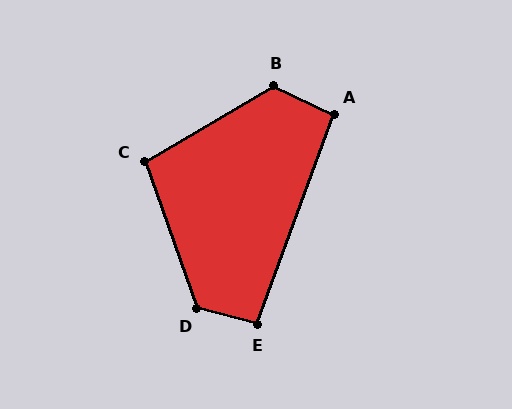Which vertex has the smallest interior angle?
A, at approximately 94 degrees.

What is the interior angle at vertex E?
Approximately 96 degrees (obtuse).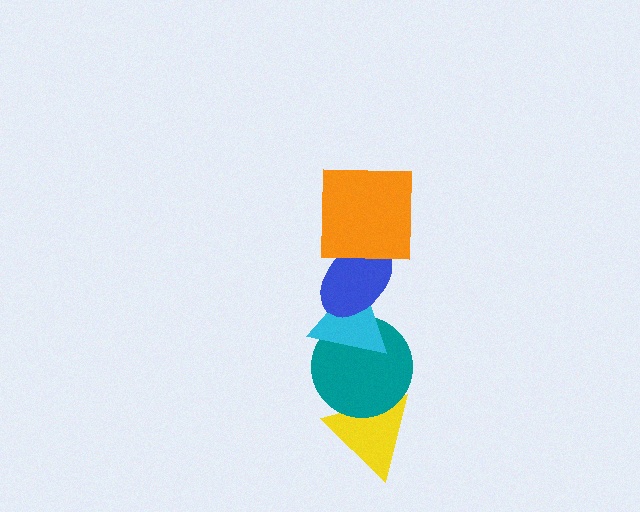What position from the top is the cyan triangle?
The cyan triangle is 3rd from the top.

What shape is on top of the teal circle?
The cyan triangle is on top of the teal circle.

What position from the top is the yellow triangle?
The yellow triangle is 5th from the top.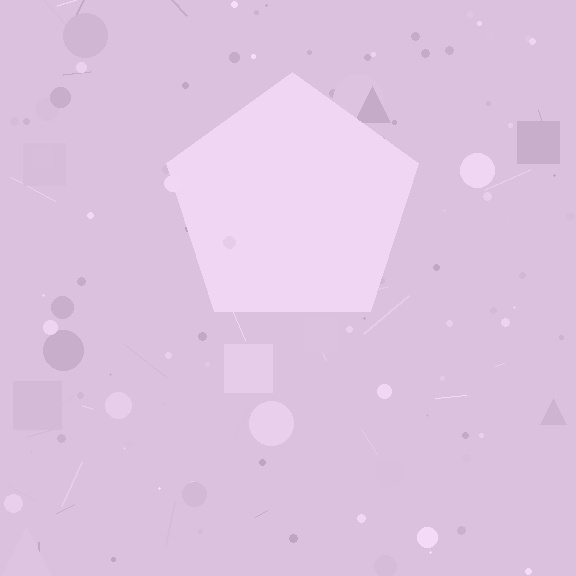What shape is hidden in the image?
A pentagon is hidden in the image.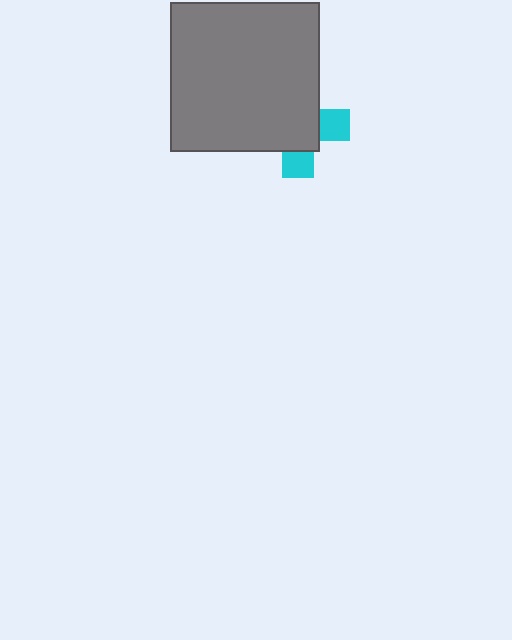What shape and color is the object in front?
The object in front is a gray square.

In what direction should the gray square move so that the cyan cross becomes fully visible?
The gray square should move toward the upper-left. That is the shortest direction to clear the overlap and leave the cyan cross fully visible.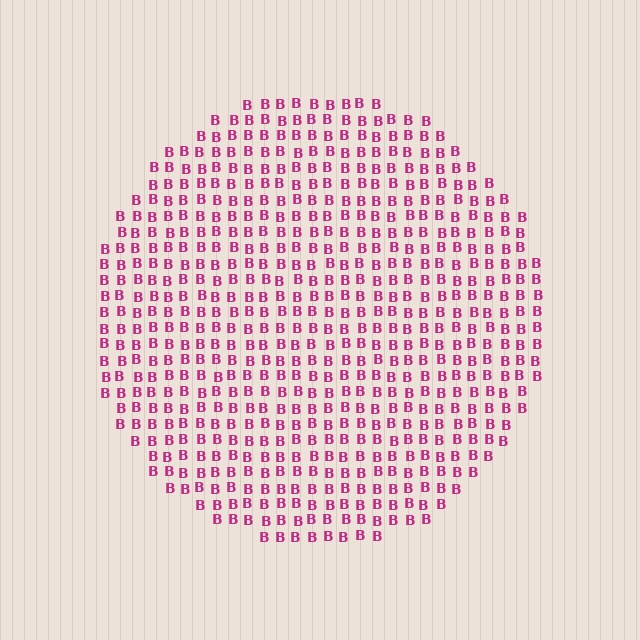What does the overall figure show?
The overall figure shows a circle.